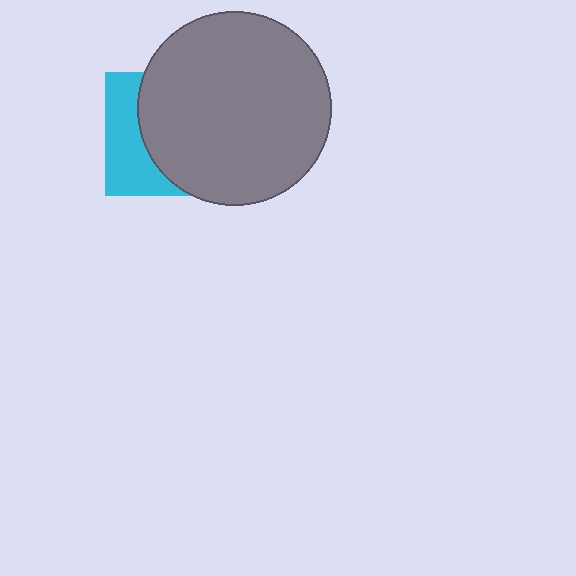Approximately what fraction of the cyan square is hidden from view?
Roughly 65% of the cyan square is hidden behind the gray circle.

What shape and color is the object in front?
The object in front is a gray circle.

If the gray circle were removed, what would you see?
You would see the complete cyan square.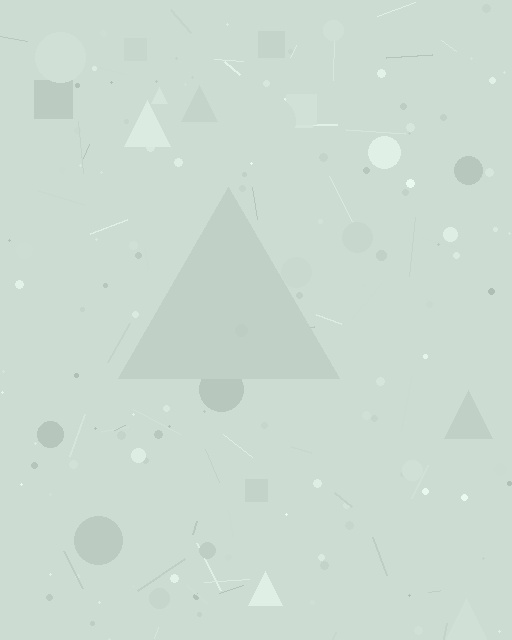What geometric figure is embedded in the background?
A triangle is embedded in the background.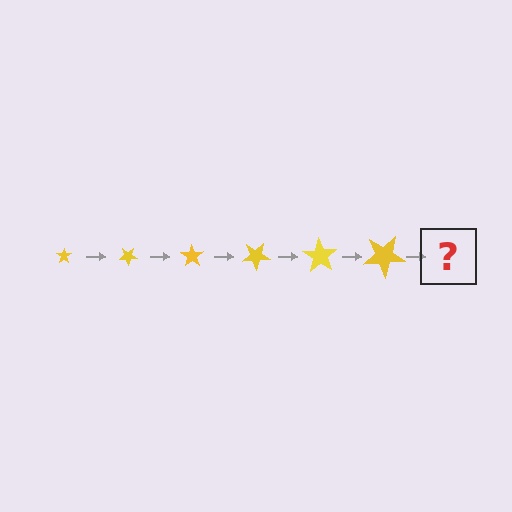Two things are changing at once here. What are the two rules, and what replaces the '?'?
The two rules are that the star grows larger each step and it rotates 35 degrees each step. The '?' should be a star, larger than the previous one and rotated 210 degrees from the start.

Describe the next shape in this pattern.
It should be a star, larger than the previous one and rotated 210 degrees from the start.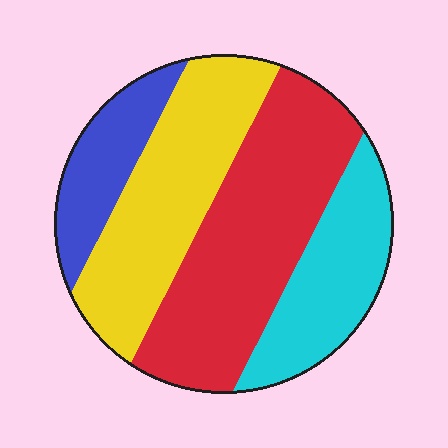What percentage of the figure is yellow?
Yellow takes up between a quarter and a half of the figure.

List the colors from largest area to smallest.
From largest to smallest: red, yellow, cyan, blue.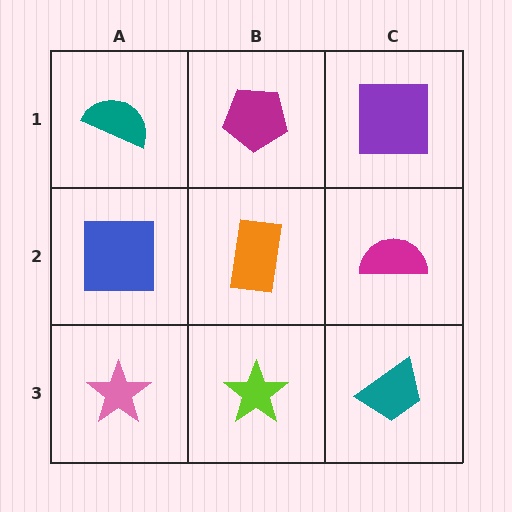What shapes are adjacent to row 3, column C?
A magenta semicircle (row 2, column C), a lime star (row 3, column B).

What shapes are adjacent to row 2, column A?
A teal semicircle (row 1, column A), a pink star (row 3, column A), an orange rectangle (row 2, column B).